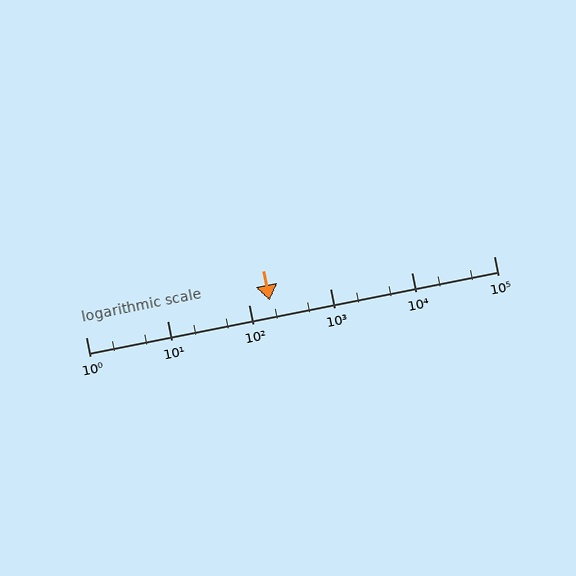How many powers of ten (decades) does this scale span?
The scale spans 5 decades, from 1 to 100000.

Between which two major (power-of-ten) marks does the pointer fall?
The pointer is between 100 and 1000.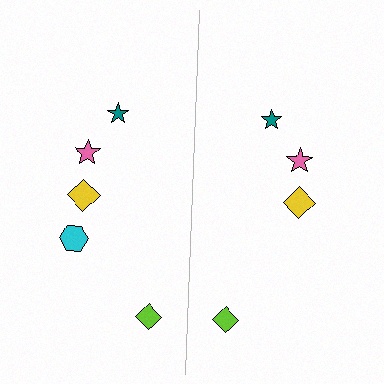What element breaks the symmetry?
A cyan hexagon is missing from the right side.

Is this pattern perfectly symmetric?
No, the pattern is not perfectly symmetric. A cyan hexagon is missing from the right side.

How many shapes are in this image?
There are 9 shapes in this image.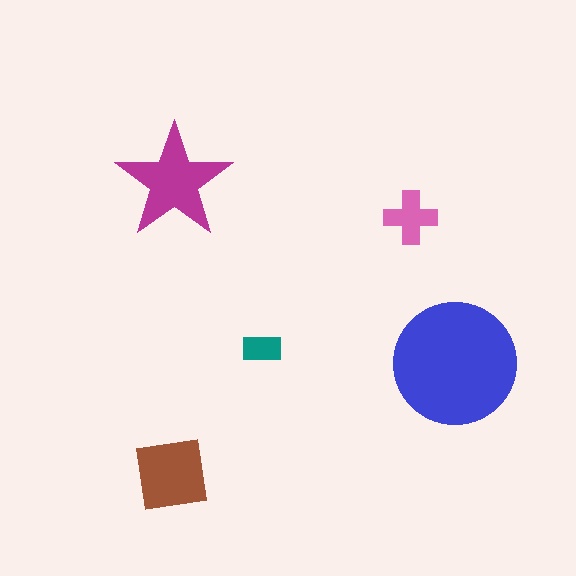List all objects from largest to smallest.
The blue circle, the magenta star, the brown square, the pink cross, the teal rectangle.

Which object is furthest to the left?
The brown square is leftmost.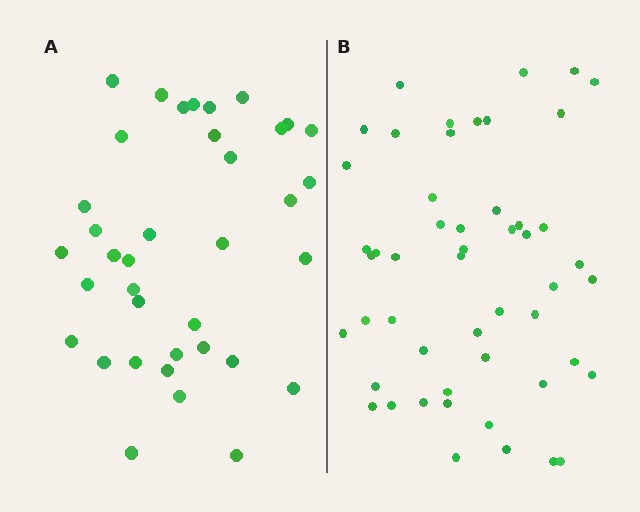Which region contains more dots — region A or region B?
Region B (the right region) has more dots.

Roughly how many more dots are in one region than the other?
Region B has approximately 15 more dots than region A.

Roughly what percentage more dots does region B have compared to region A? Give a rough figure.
About 40% more.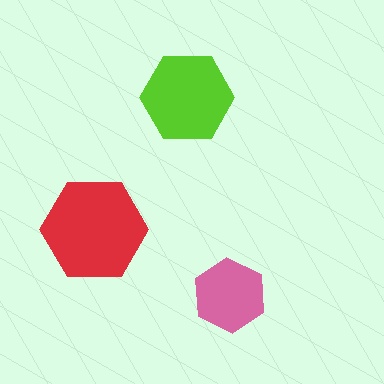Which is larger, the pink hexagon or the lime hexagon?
The lime one.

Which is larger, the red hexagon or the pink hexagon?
The red one.